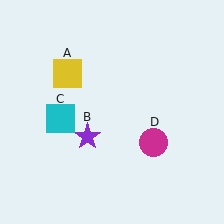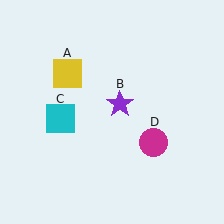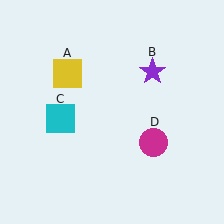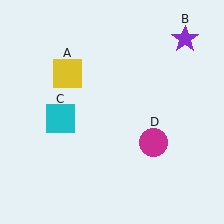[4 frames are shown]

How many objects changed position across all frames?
1 object changed position: purple star (object B).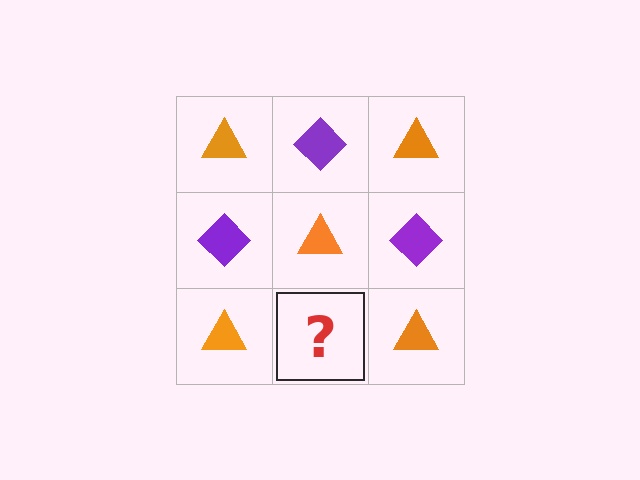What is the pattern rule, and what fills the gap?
The rule is that it alternates orange triangle and purple diamond in a checkerboard pattern. The gap should be filled with a purple diamond.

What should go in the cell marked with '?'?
The missing cell should contain a purple diamond.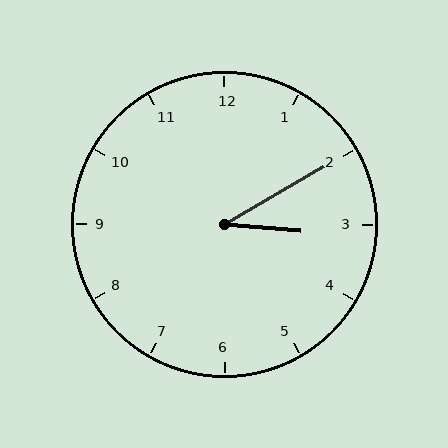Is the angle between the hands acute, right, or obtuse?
It is acute.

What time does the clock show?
3:10.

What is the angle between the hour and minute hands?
Approximately 35 degrees.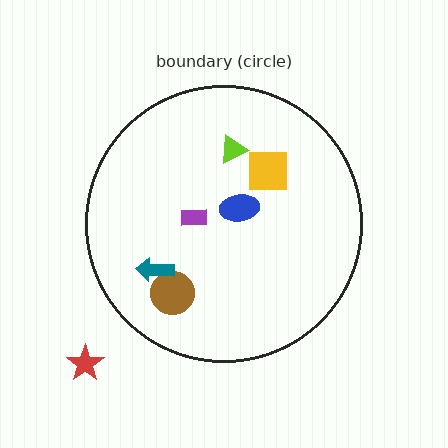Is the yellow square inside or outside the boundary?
Inside.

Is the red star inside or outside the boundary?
Outside.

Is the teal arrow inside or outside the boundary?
Inside.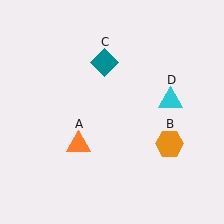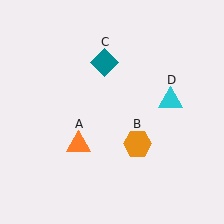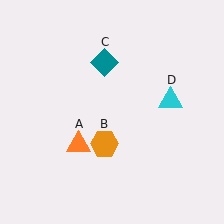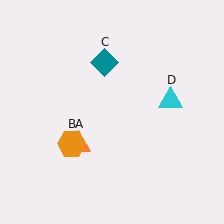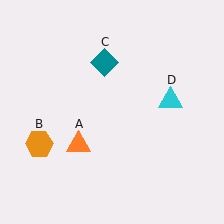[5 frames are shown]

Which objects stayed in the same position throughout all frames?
Orange triangle (object A) and teal diamond (object C) and cyan triangle (object D) remained stationary.